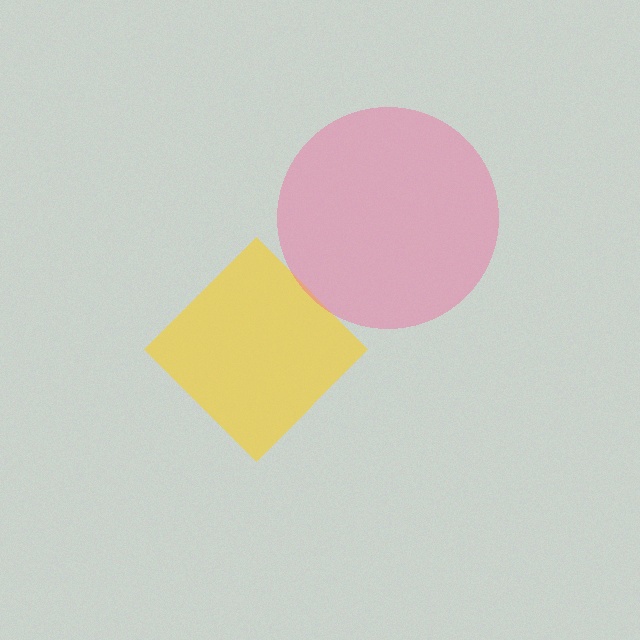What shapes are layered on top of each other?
The layered shapes are: a yellow diamond, a pink circle.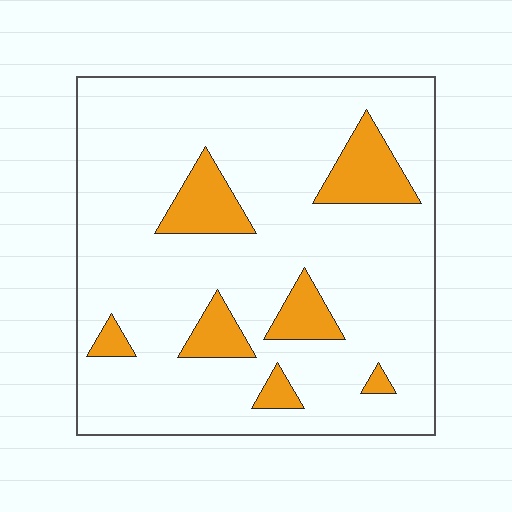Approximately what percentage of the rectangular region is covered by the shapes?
Approximately 15%.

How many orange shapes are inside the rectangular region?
7.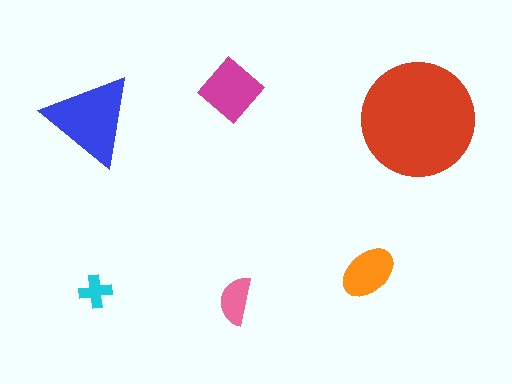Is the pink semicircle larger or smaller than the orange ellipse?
Smaller.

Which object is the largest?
The red circle.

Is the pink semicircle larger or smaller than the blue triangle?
Smaller.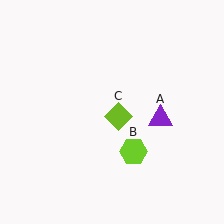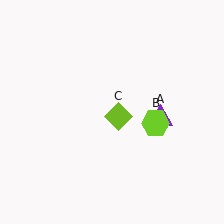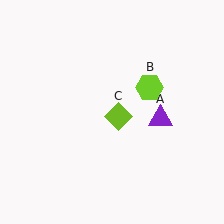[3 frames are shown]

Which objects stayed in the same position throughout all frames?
Purple triangle (object A) and lime diamond (object C) remained stationary.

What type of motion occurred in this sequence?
The lime hexagon (object B) rotated counterclockwise around the center of the scene.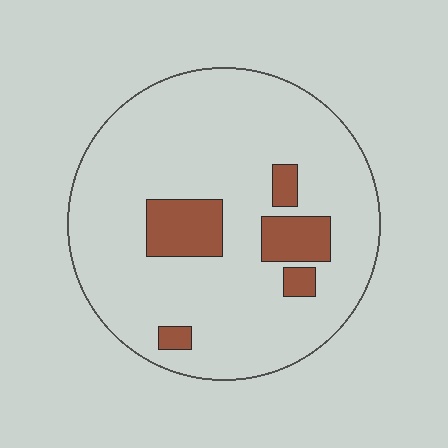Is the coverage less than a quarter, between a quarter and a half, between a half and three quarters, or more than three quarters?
Less than a quarter.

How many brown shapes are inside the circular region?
5.